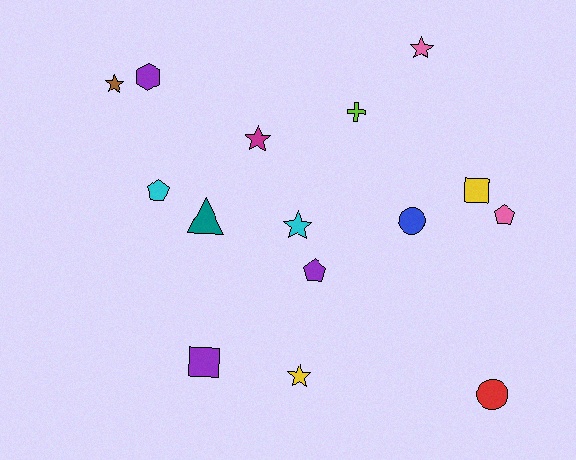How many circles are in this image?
There are 2 circles.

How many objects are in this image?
There are 15 objects.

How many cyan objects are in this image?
There are 2 cyan objects.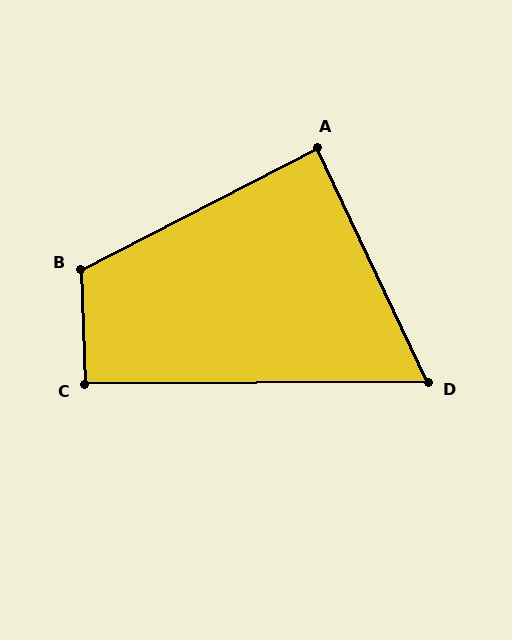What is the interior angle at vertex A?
Approximately 88 degrees (approximately right).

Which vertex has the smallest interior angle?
D, at approximately 65 degrees.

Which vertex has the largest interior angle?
B, at approximately 115 degrees.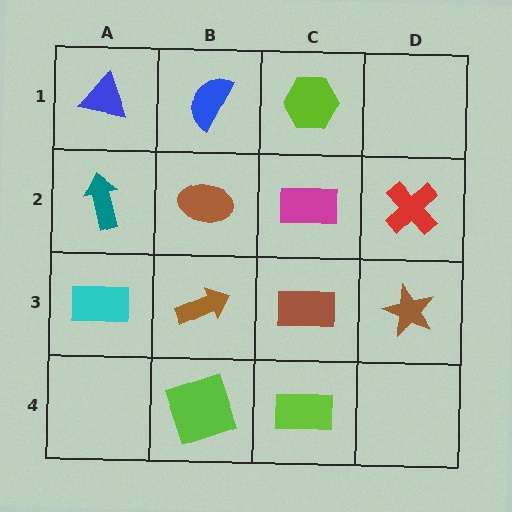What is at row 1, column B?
A blue semicircle.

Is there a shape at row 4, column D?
No, that cell is empty.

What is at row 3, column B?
A brown arrow.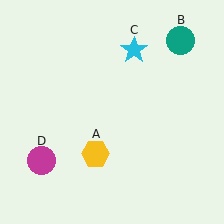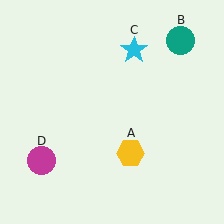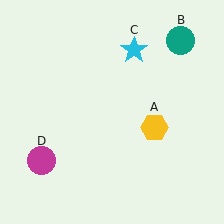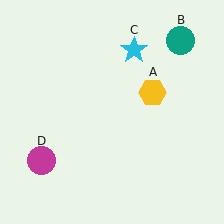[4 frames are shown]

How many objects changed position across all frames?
1 object changed position: yellow hexagon (object A).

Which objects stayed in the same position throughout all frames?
Teal circle (object B) and cyan star (object C) and magenta circle (object D) remained stationary.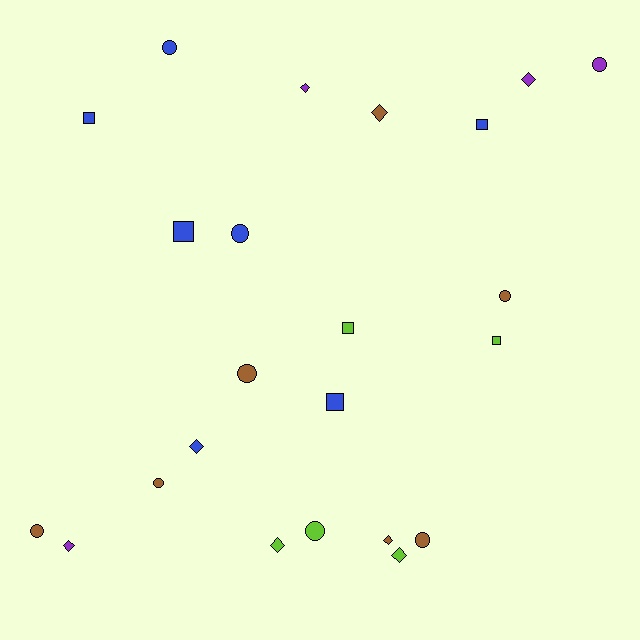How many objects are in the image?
There are 23 objects.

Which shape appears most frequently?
Circle, with 9 objects.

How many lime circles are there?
There is 1 lime circle.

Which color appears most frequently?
Blue, with 7 objects.